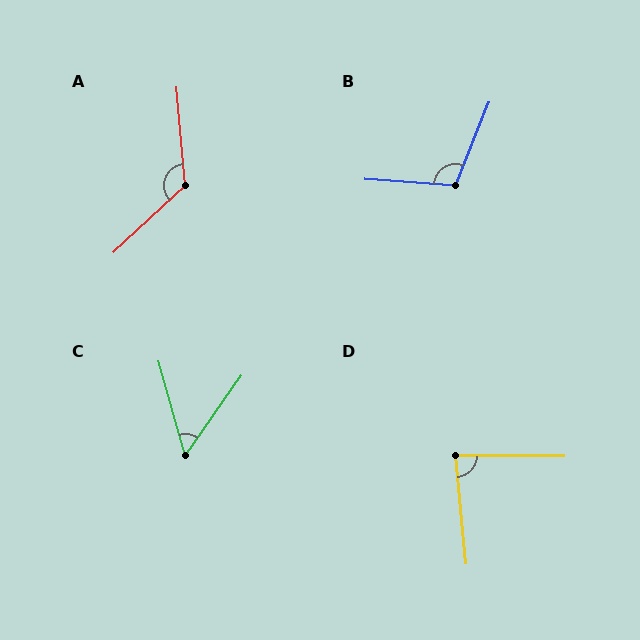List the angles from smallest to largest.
C (51°), D (85°), B (108°), A (128°).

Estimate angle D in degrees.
Approximately 85 degrees.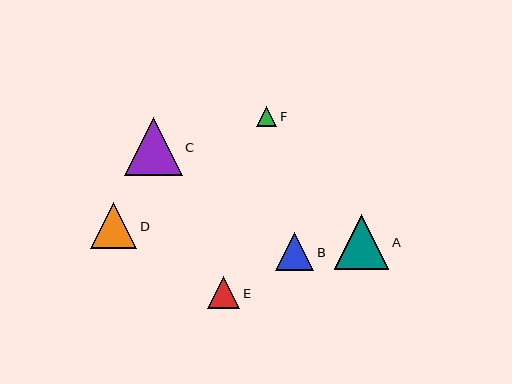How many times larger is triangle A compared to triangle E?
Triangle A is approximately 1.7 times the size of triangle E.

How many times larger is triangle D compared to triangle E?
Triangle D is approximately 1.5 times the size of triangle E.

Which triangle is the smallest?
Triangle F is the smallest with a size of approximately 21 pixels.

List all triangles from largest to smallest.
From largest to smallest: C, A, D, B, E, F.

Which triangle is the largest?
Triangle C is the largest with a size of approximately 58 pixels.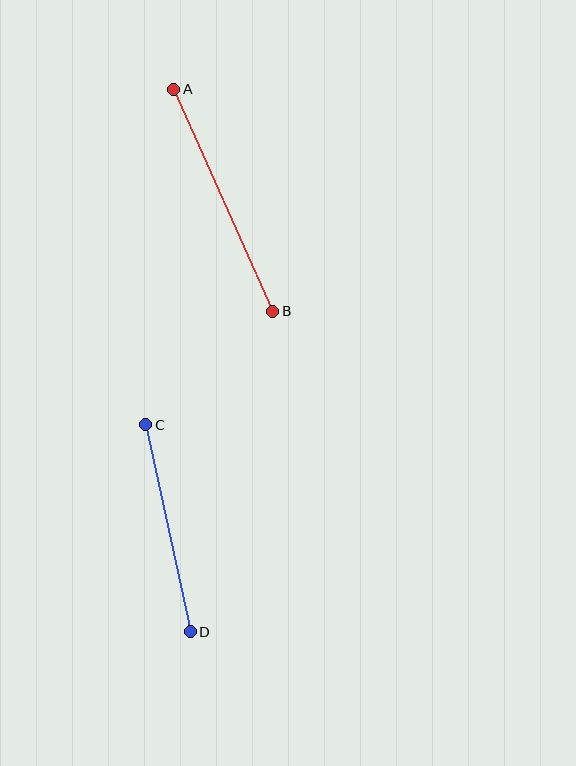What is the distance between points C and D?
The distance is approximately 212 pixels.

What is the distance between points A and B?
The distance is approximately 243 pixels.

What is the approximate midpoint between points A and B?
The midpoint is at approximately (223, 200) pixels.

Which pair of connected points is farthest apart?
Points A and B are farthest apart.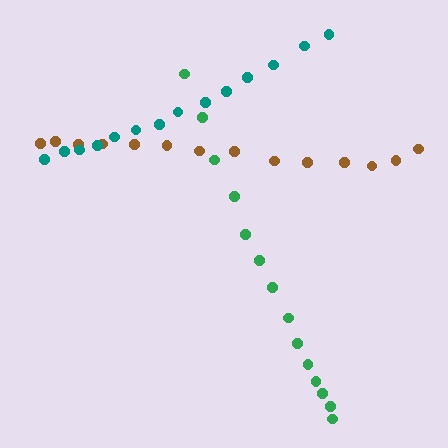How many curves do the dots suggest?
There are 3 distinct paths.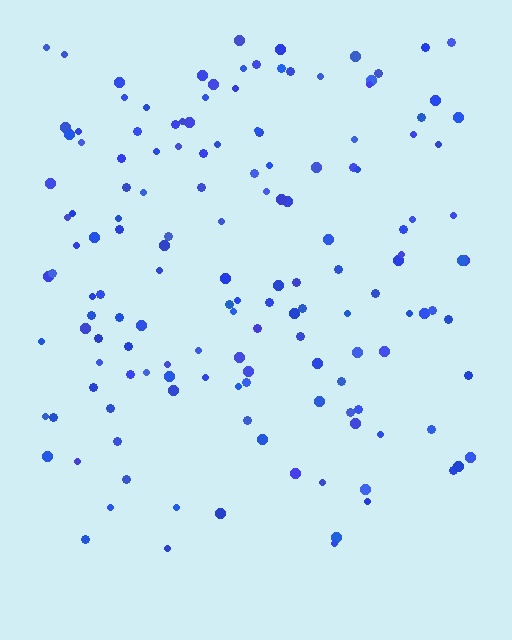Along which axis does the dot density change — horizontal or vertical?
Vertical.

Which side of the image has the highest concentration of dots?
The top.